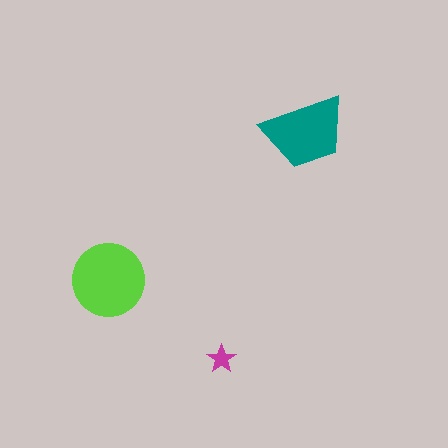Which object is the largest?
The lime circle.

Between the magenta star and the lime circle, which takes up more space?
The lime circle.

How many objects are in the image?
There are 3 objects in the image.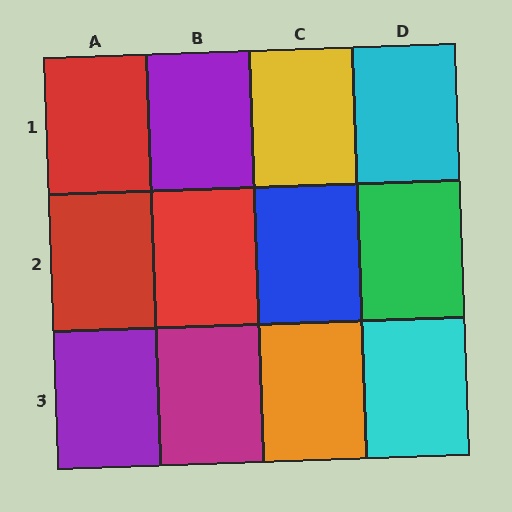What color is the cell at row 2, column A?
Red.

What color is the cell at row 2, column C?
Blue.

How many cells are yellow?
1 cell is yellow.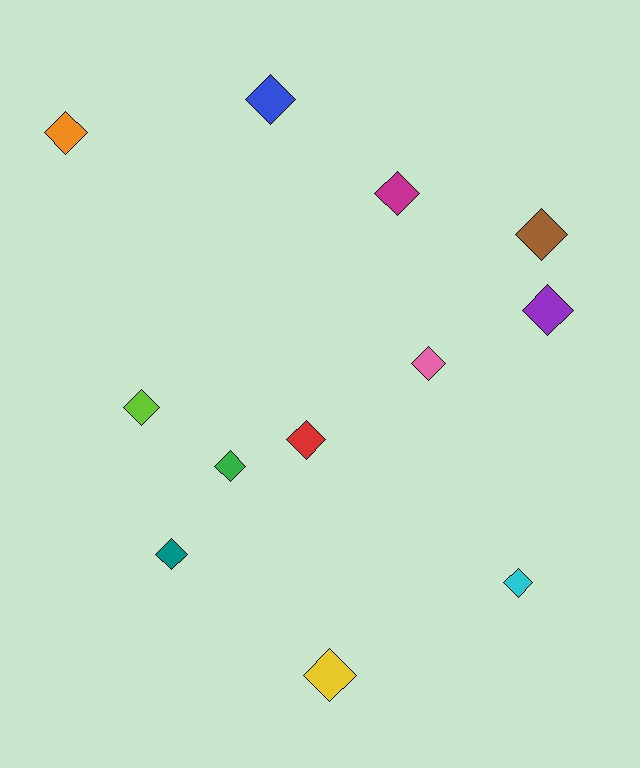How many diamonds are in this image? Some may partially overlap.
There are 12 diamonds.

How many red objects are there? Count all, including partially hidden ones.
There is 1 red object.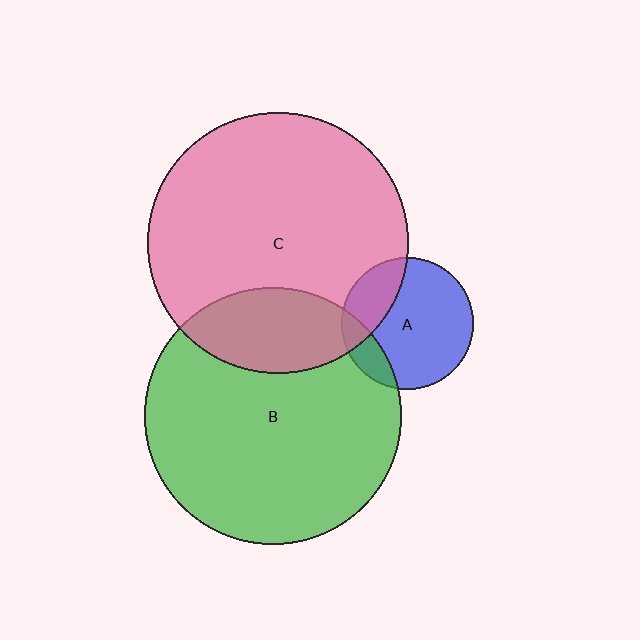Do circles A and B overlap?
Yes.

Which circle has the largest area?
Circle C (pink).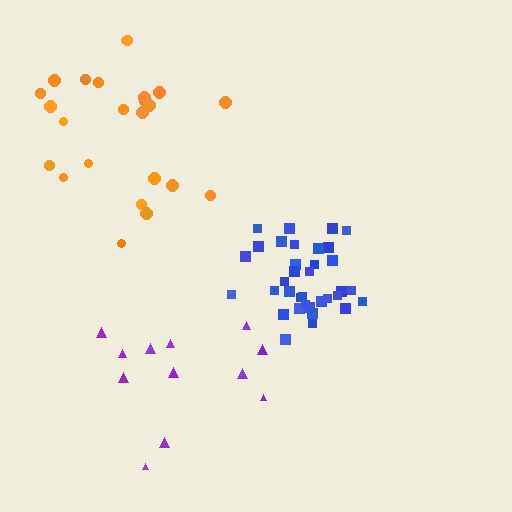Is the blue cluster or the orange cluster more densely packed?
Blue.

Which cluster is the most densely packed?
Blue.